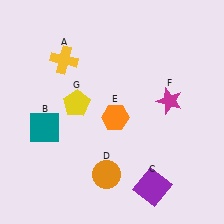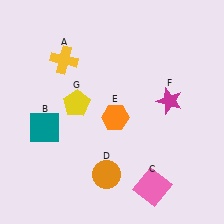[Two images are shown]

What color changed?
The square (C) changed from purple in Image 1 to pink in Image 2.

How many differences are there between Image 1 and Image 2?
There is 1 difference between the two images.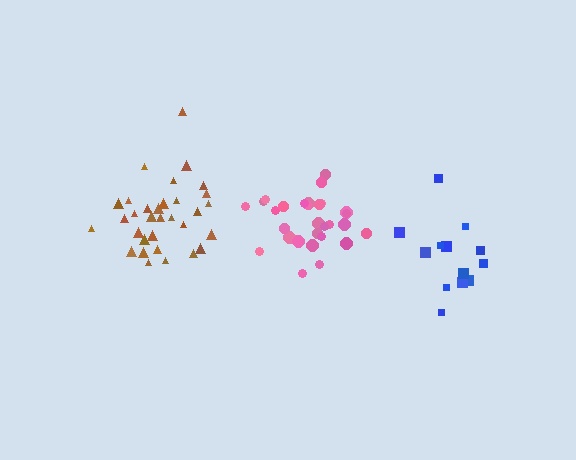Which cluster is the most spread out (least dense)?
Blue.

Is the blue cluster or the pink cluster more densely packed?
Pink.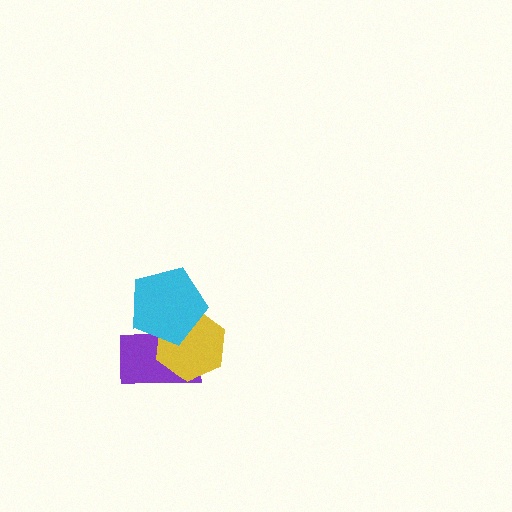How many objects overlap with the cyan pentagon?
2 objects overlap with the cyan pentagon.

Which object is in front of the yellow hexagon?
The cyan pentagon is in front of the yellow hexagon.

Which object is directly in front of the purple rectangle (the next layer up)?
The yellow hexagon is directly in front of the purple rectangle.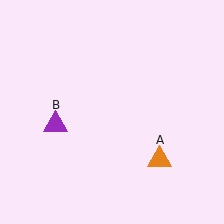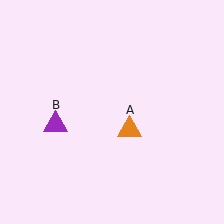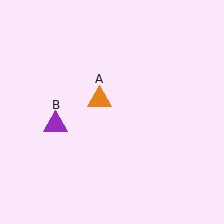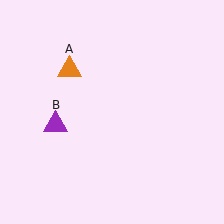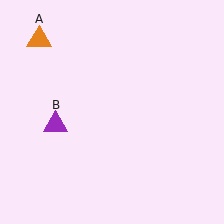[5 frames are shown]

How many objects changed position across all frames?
1 object changed position: orange triangle (object A).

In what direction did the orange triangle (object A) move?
The orange triangle (object A) moved up and to the left.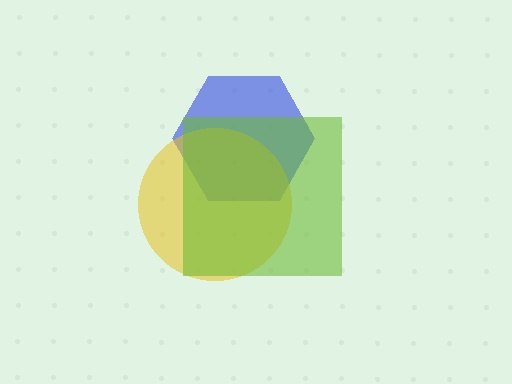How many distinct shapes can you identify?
There are 3 distinct shapes: a blue hexagon, a yellow circle, a lime square.